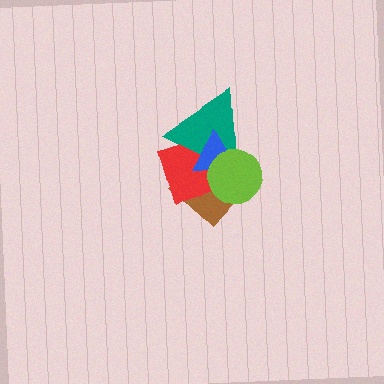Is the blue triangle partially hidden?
Yes, it is partially covered by another shape.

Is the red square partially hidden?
Yes, it is partially covered by another shape.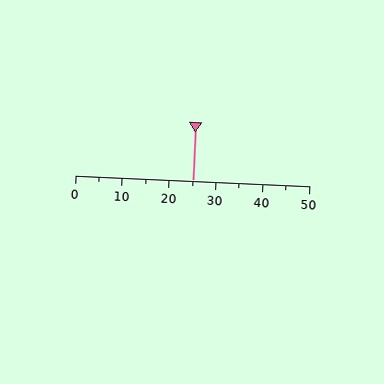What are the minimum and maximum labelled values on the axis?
The axis runs from 0 to 50.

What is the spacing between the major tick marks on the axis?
The major ticks are spaced 10 apart.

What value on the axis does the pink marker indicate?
The marker indicates approximately 25.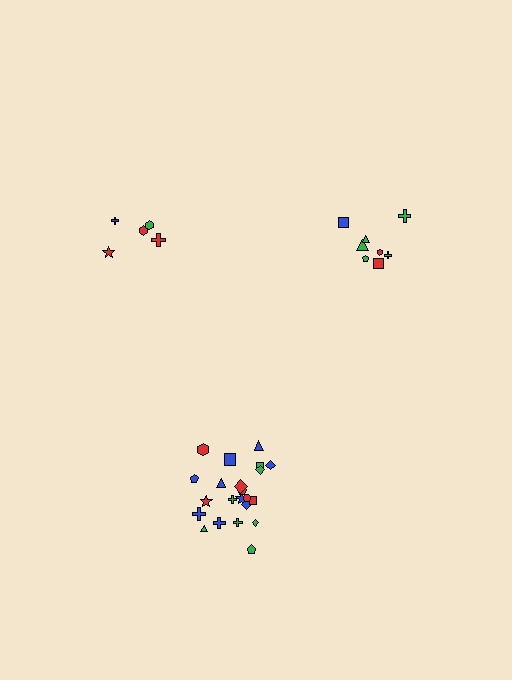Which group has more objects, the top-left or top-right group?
The top-right group.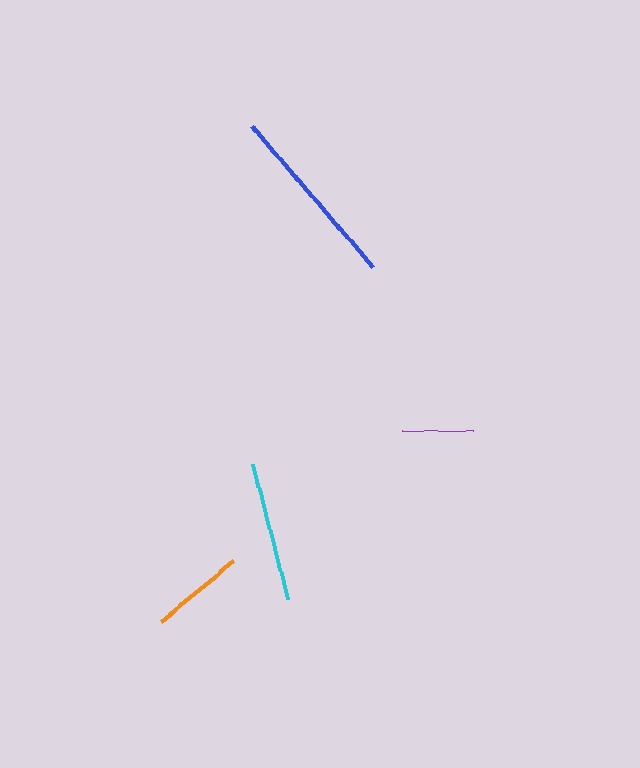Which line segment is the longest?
The blue line is the longest at approximately 186 pixels.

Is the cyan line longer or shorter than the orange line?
The cyan line is longer than the orange line.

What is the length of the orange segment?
The orange segment is approximately 95 pixels long.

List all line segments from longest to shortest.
From longest to shortest: blue, cyan, orange, purple.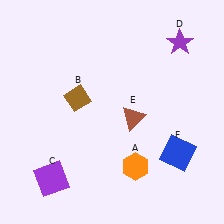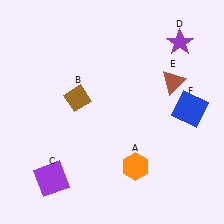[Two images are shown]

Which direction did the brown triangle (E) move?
The brown triangle (E) moved right.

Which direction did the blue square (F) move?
The blue square (F) moved up.